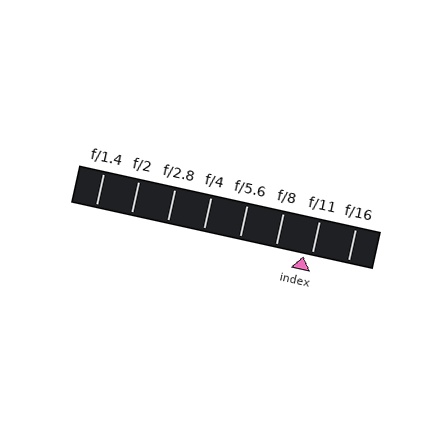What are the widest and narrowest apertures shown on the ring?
The widest aperture shown is f/1.4 and the narrowest is f/16.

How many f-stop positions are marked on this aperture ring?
There are 8 f-stop positions marked.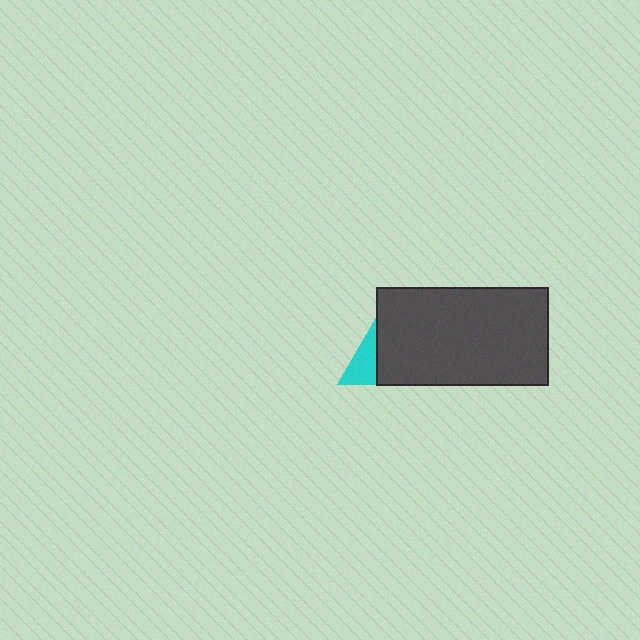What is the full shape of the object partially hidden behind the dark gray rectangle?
The partially hidden object is a cyan triangle.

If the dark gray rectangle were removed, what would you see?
You would see the complete cyan triangle.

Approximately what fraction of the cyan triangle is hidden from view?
Roughly 67% of the cyan triangle is hidden behind the dark gray rectangle.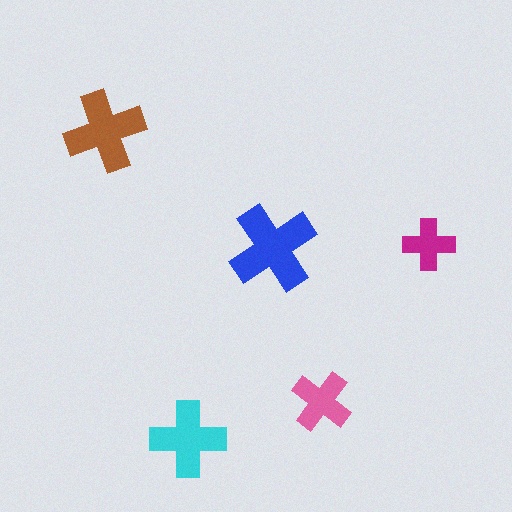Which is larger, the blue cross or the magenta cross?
The blue one.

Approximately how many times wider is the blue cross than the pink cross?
About 1.5 times wider.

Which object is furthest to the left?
The brown cross is leftmost.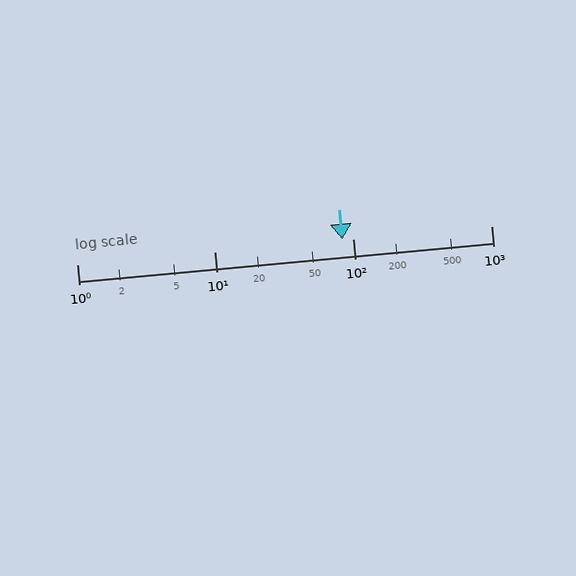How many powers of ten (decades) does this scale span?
The scale spans 3 decades, from 1 to 1000.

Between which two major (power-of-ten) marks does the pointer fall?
The pointer is between 10 and 100.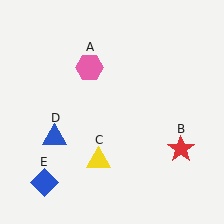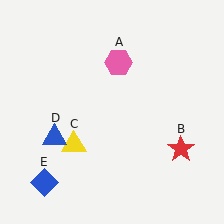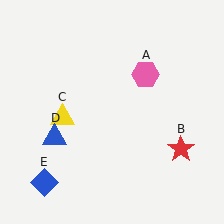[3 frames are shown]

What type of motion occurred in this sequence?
The pink hexagon (object A), yellow triangle (object C) rotated clockwise around the center of the scene.